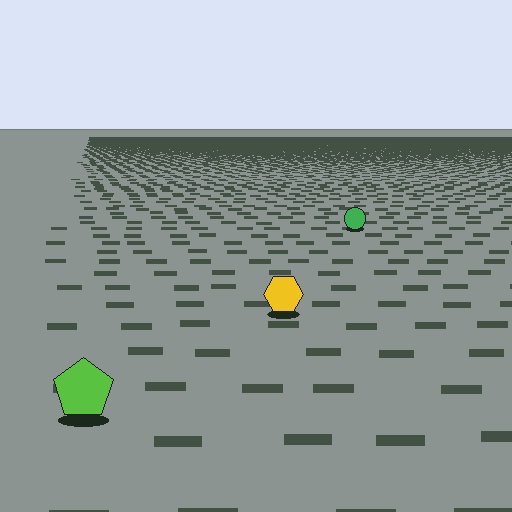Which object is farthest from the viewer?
The green circle is farthest from the viewer. It appears smaller and the ground texture around it is denser.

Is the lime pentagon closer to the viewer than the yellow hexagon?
Yes. The lime pentagon is closer — you can tell from the texture gradient: the ground texture is coarser near it.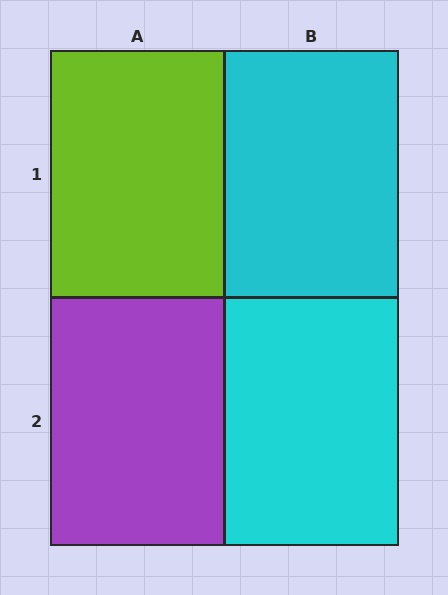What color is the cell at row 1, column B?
Cyan.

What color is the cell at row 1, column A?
Lime.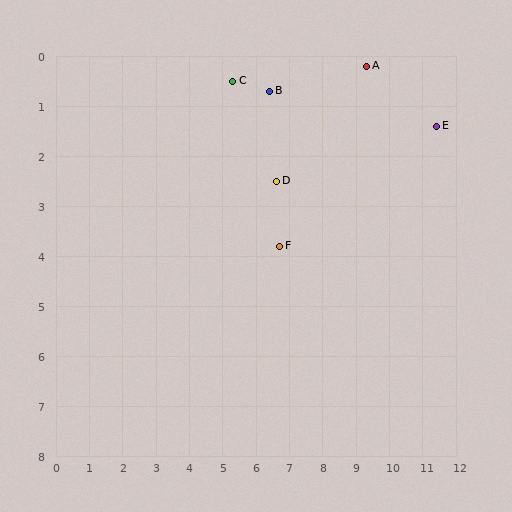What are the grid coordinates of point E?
Point E is at approximately (11.4, 1.4).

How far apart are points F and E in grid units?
Points F and E are about 5.3 grid units apart.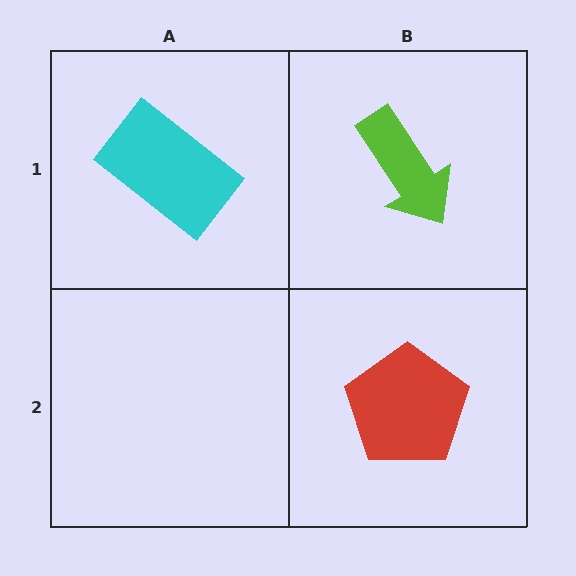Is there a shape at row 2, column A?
No, that cell is empty.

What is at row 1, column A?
A cyan rectangle.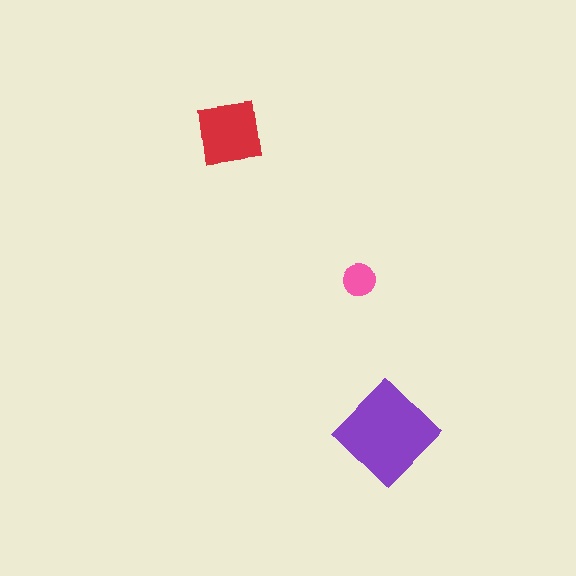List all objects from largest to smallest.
The purple diamond, the red square, the pink circle.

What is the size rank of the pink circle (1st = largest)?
3rd.